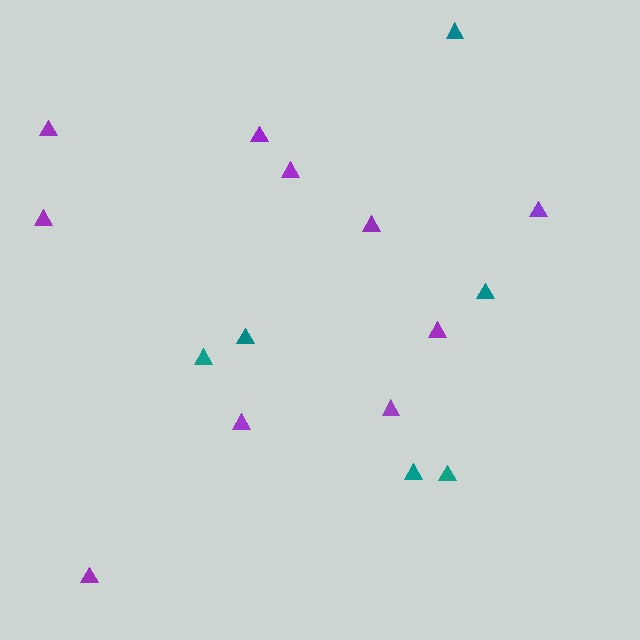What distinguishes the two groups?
There are 2 groups: one group of teal triangles (6) and one group of purple triangles (10).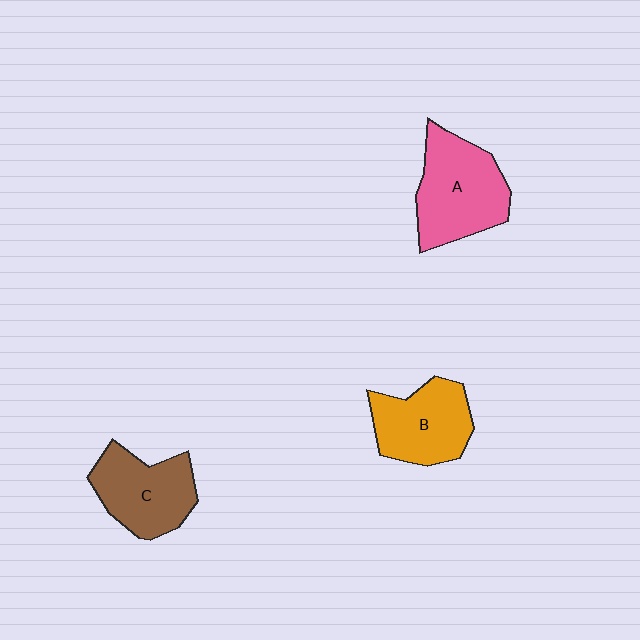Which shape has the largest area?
Shape A (pink).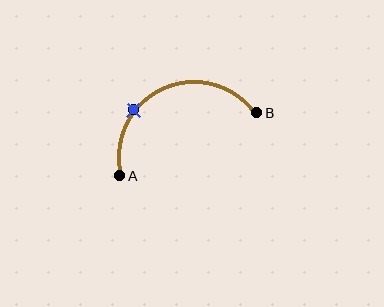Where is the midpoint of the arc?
The arc midpoint is the point on the curve farthest from the straight line joining A and B. It sits above that line.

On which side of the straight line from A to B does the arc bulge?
The arc bulges above the straight line connecting A and B.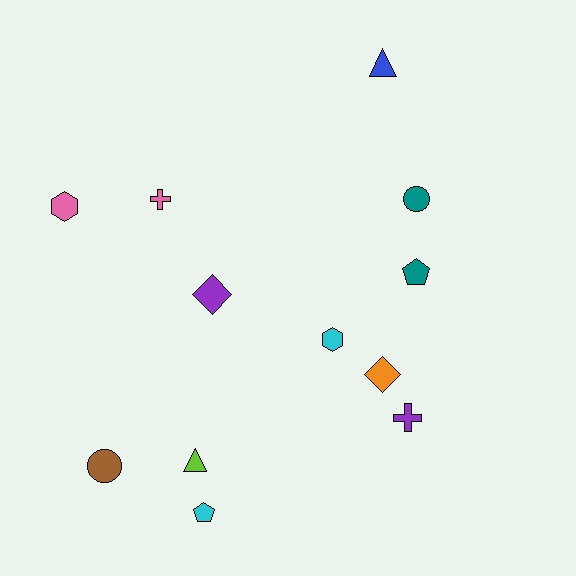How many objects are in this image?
There are 12 objects.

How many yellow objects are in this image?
There are no yellow objects.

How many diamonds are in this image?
There are 2 diamonds.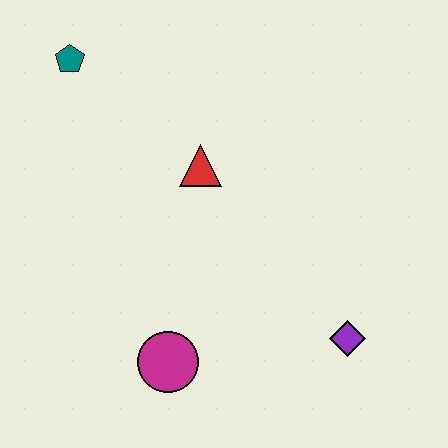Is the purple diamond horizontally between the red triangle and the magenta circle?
No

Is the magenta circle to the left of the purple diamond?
Yes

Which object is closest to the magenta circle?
The purple diamond is closest to the magenta circle.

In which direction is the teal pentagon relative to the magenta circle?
The teal pentagon is above the magenta circle.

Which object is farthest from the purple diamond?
The teal pentagon is farthest from the purple diamond.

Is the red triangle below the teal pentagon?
Yes